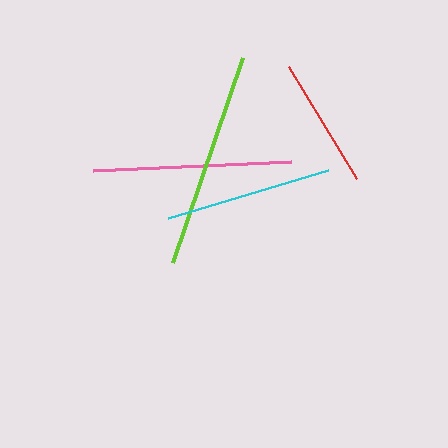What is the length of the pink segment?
The pink segment is approximately 199 pixels long.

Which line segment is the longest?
The lime line is the longest at approximately 217 pixels.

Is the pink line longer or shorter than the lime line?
The lime line is longer than the pink line.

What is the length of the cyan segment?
The cyan segment is approximately 168 pixels long.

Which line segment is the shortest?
The red line is the shortest at approximately 131 pixels.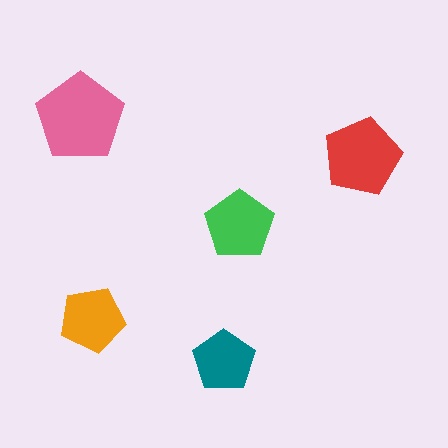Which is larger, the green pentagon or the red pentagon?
The red one.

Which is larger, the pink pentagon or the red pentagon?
The pink one.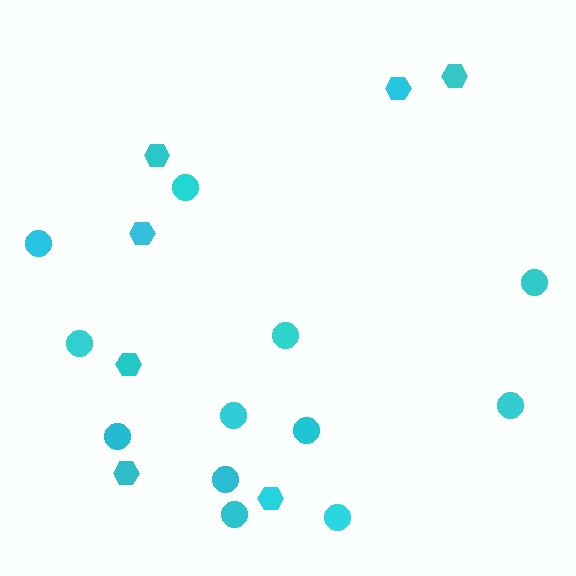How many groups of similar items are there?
There are 2 groups: one group of hexagons (7) and one group of circles (12).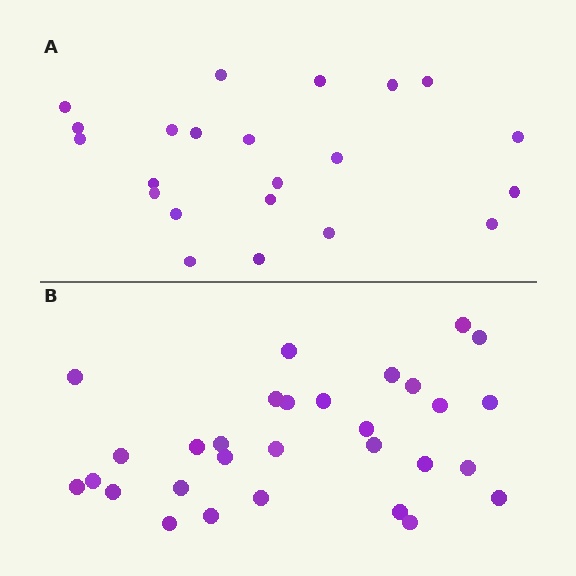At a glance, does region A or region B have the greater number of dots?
Region B (the bottom region) has more dots.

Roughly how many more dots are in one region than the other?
Region B has roughly 8 or so more dots than region A.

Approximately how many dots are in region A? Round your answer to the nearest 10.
About 20 dots. (The exact count is 22, which rounds to 20.)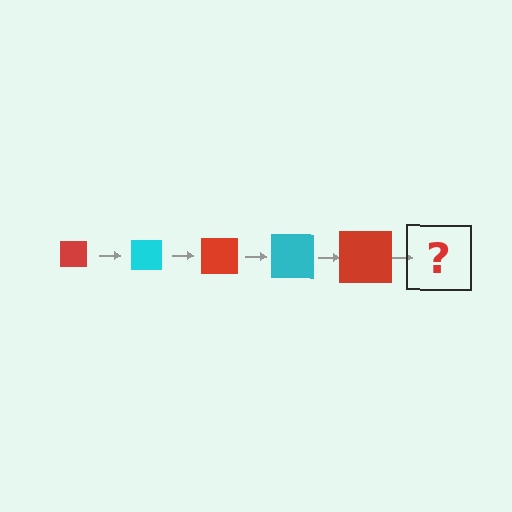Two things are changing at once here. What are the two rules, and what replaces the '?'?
The two rules are that the square grows larger each step and the color cycles through red and cyan. The '?' should be a cyan square, larger than the previous one.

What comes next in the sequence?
The next element should be a cyan square, larger than the previous one.